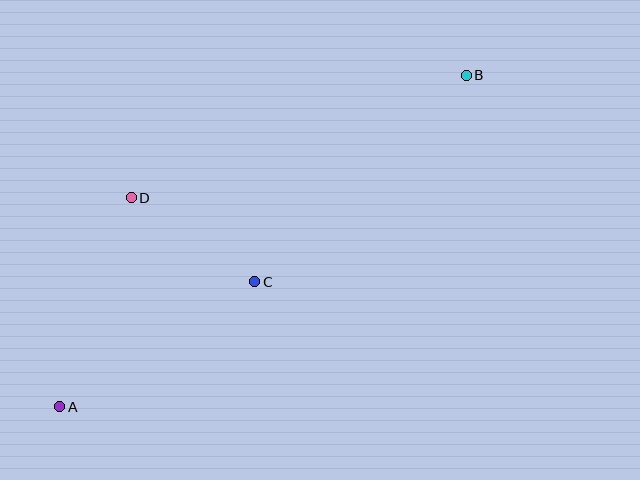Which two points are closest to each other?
Points C and D are closest to each other.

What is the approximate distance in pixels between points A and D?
The distance between A and D is approximately 221 pixels.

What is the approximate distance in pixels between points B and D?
The distance between B and D is approximately 357 pixels.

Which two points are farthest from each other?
Points A and B are farthest from each other.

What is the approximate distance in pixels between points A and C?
The distance between A and C is approximately 232 pixels.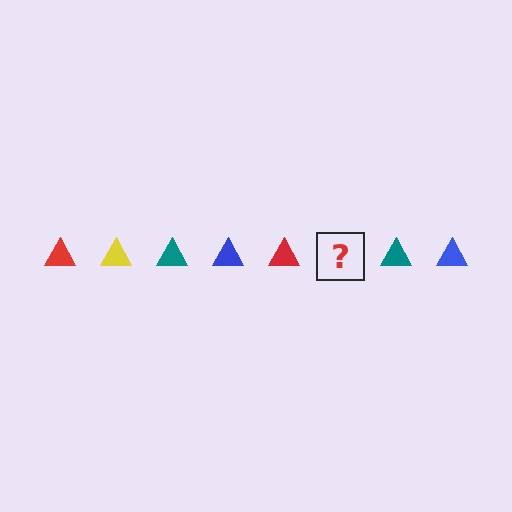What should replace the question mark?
The question mark should be replaced with a yellow triangle.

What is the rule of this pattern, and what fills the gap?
The rule is that the pattern cycles through red, yellow, teal, blue triangles. The gap should be filled with a yellow triangle.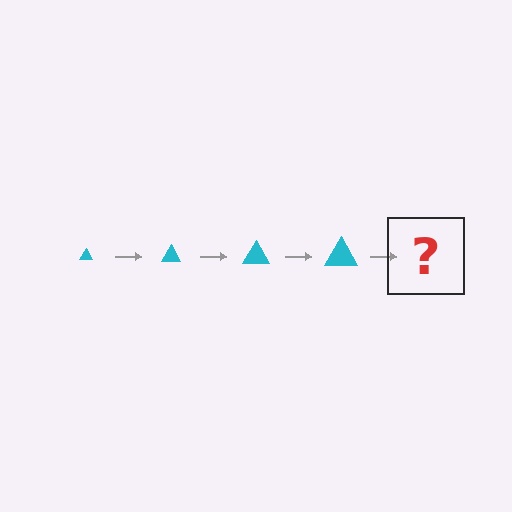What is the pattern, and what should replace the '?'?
The pattern is that the triangle gets progressively larger each step. The '?' should be a cyan triangle, larger than the previous one.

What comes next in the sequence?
The next element should be a cyan triangle, larger than the previous one.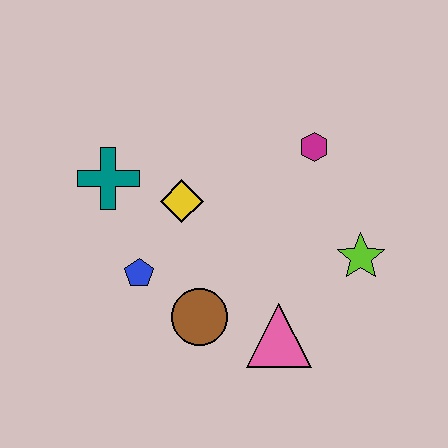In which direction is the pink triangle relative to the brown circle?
The pink triangle is to the right of the brown circle.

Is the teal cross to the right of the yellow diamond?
No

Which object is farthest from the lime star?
The teal cross is farthest from the lime star.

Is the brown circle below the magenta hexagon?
Yes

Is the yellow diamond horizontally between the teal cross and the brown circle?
Yes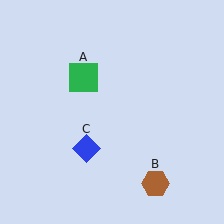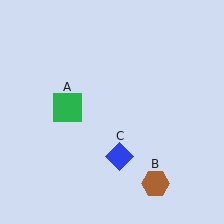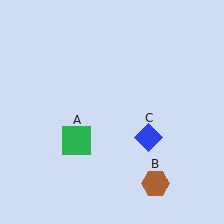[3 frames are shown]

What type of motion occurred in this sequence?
The green square (object A), blue diamond (object C) rotated counterclockwise around the center of the scene.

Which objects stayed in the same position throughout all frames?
Brown hexagon (object B) remained stationary.